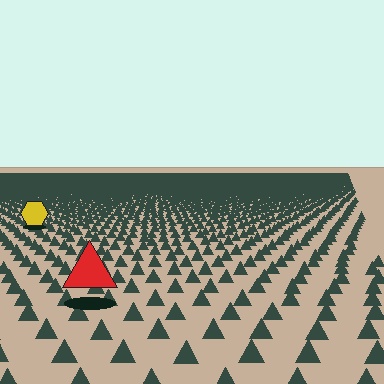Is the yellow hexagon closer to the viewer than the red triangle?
No. The red triangle is closer — you can tell from the texture gradient: the ground texture is coarser near it.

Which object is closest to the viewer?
The red triangle is closest. The texture marks near it are larger and more spread out.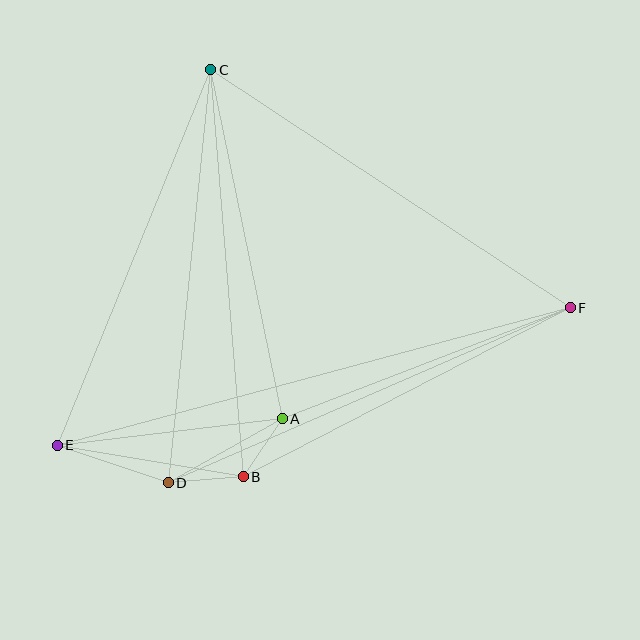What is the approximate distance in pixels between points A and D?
The distance between A and D is approximately 131 pixels.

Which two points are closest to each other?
Points A and B are closest to each other.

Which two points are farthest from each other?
Points E and F are farthest from each other.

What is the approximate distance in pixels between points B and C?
The distance between B and C is approximately 408 pixels.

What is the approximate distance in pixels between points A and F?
The distance between A and F is approximately 309 pixels.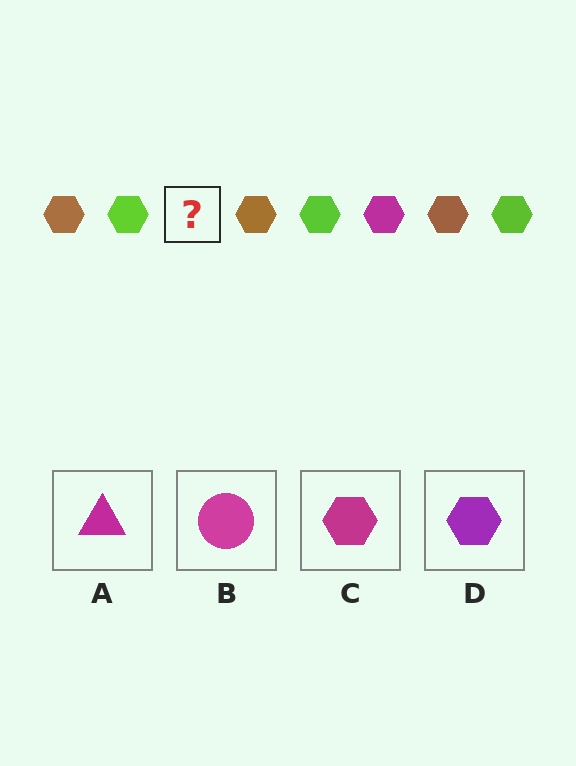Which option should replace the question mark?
Option C.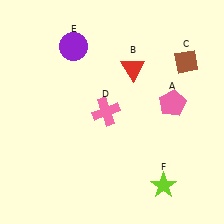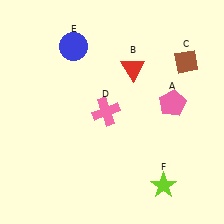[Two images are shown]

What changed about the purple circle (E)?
In Image 1, E is purple. In Image 2, it changed to blue.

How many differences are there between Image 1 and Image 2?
There is 1 difference between the two images.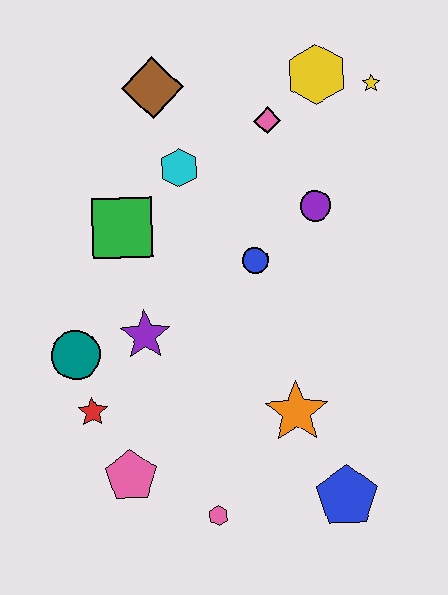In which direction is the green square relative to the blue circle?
The green square is to the left of the blue circle.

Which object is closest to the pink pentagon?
The red star is closest to the pink pentagon.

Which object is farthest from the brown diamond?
The blue pentagon is farthest from the brown diamond.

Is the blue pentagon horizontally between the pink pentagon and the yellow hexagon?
No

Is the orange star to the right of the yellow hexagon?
No